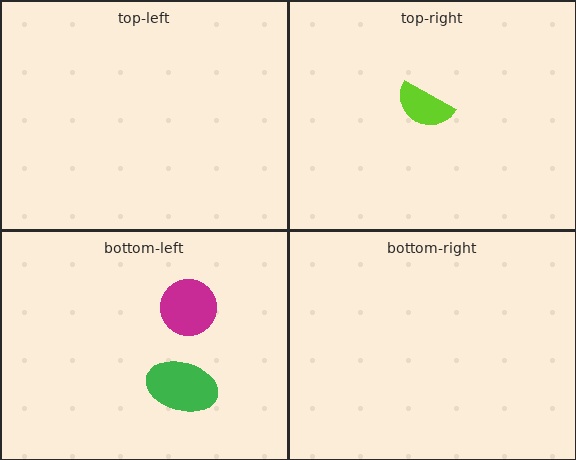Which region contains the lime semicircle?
The top-right region.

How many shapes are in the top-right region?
1.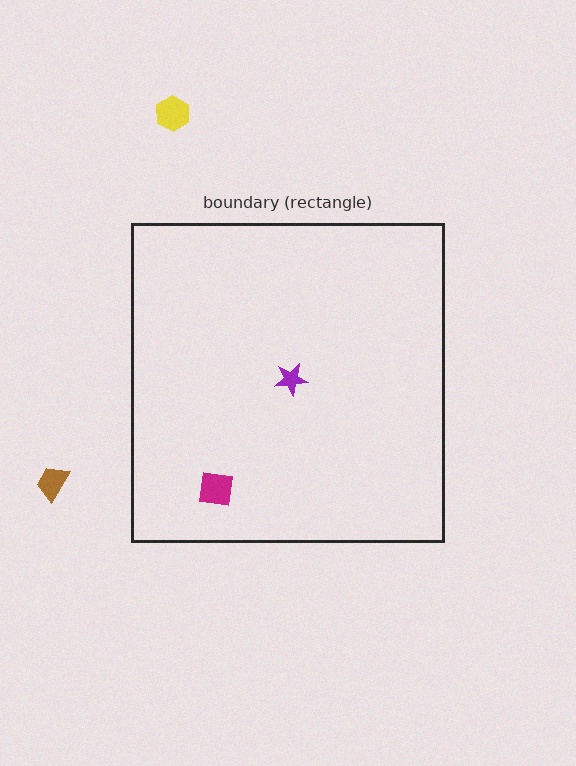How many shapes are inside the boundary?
2 inside, 2 outside.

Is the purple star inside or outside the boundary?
Inside.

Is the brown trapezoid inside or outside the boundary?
Outside.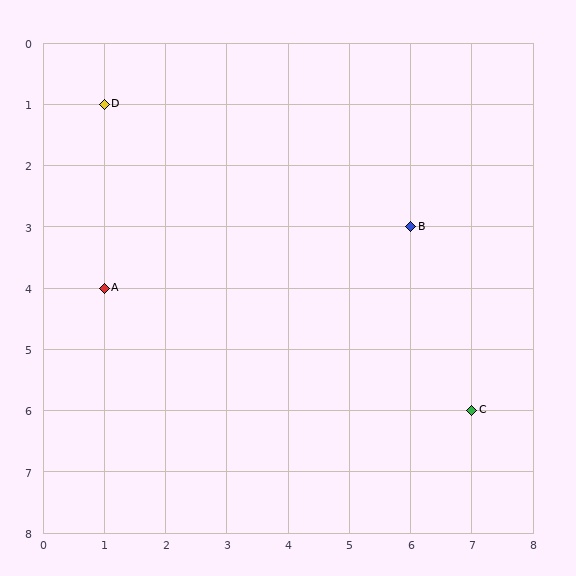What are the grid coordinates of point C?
Point C is at grid coordinates (7, 6).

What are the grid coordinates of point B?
Point B is at grid coordinates (6, 3).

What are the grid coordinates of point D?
Point D is at grid coordinates (1, 1).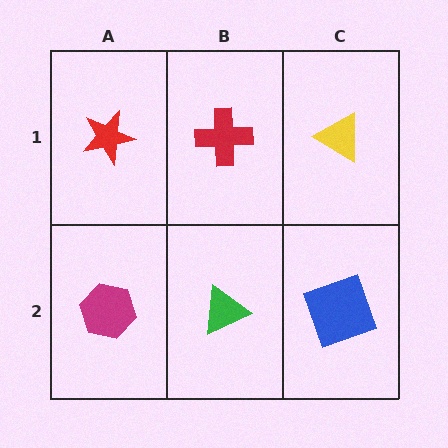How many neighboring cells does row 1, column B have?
3.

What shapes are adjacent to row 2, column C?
A yellow triangle (row 1, column C), a green triangle (row 2, column B).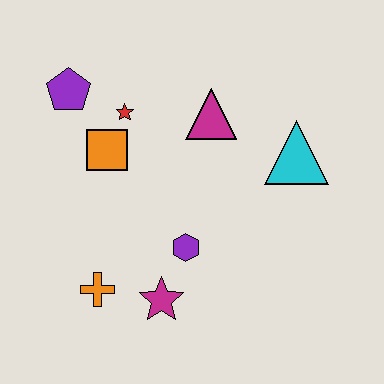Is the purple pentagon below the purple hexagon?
No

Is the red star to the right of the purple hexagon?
No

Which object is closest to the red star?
The orange square is closest to the red star.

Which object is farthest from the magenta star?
The purple pentagon is farthest from the magenta star.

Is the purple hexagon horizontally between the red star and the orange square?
No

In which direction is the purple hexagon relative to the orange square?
The purple hexagon is below the orange square.